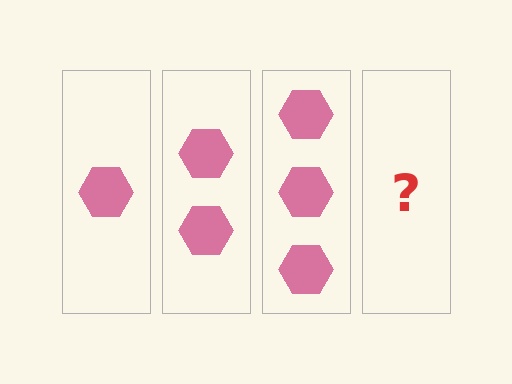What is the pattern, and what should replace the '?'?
The pattern is that each step adds one more hexagon. The '?' should be 4 hexagons.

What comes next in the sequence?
The next element should be 4 hexagons.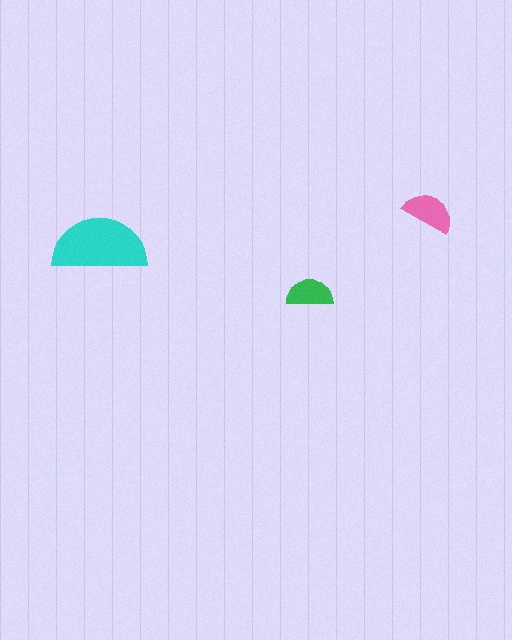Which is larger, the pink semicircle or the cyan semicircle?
The cyan one.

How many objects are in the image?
There are 3 objects in the image.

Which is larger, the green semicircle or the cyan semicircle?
The cyan one.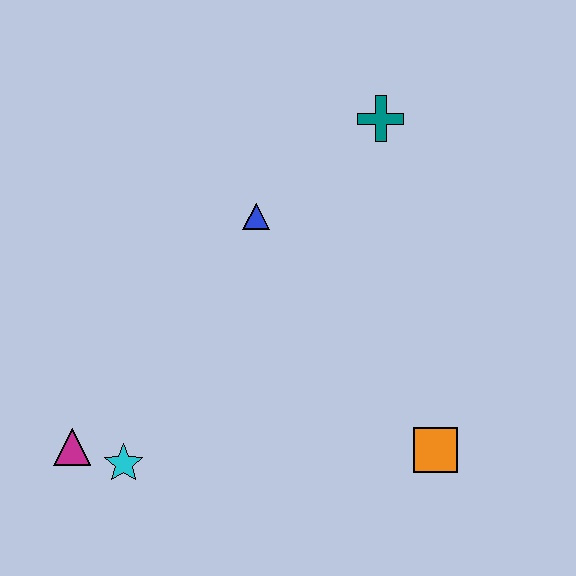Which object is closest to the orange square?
The blue triangle is closest to the orange square.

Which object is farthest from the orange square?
The magenta triangle is farthest from the orange square.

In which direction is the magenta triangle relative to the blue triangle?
The magenta triangle is below the blue triangle.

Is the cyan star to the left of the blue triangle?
Yes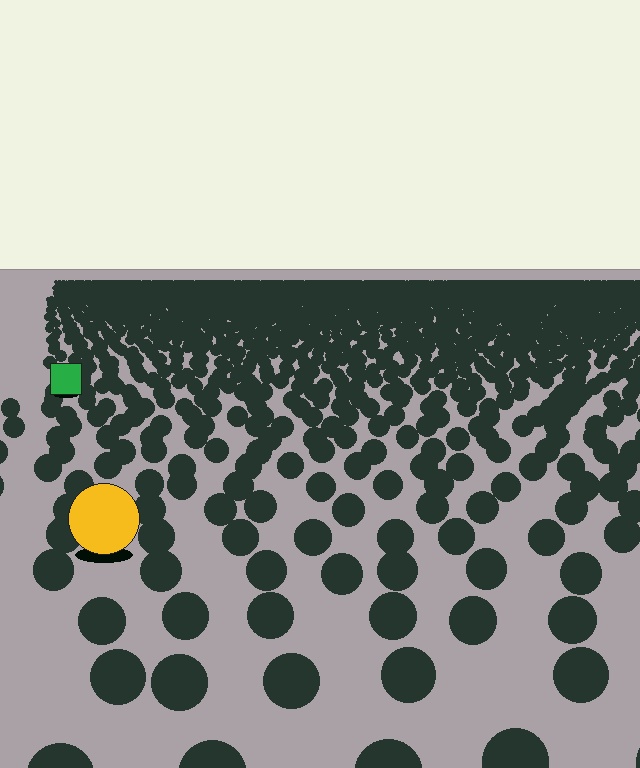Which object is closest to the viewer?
The yellow circle is closest. The texture marks near it are larger and more spread out.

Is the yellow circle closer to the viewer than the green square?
Yes. The yellow circle is closer — you can tell from the texture gradient: the ground texture is coarser near it.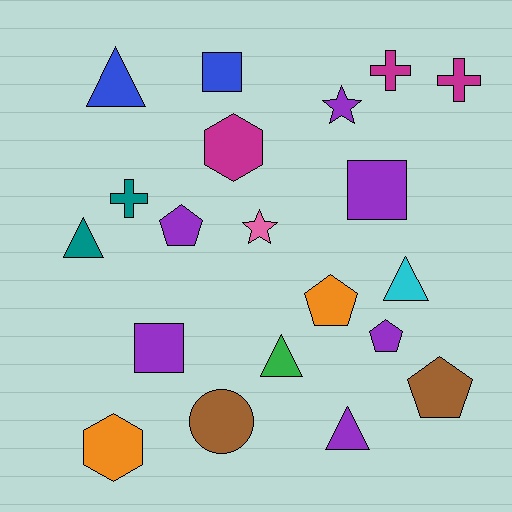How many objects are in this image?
There are 20 objects.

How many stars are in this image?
There are 2 stars.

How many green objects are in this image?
There is 1 green object.